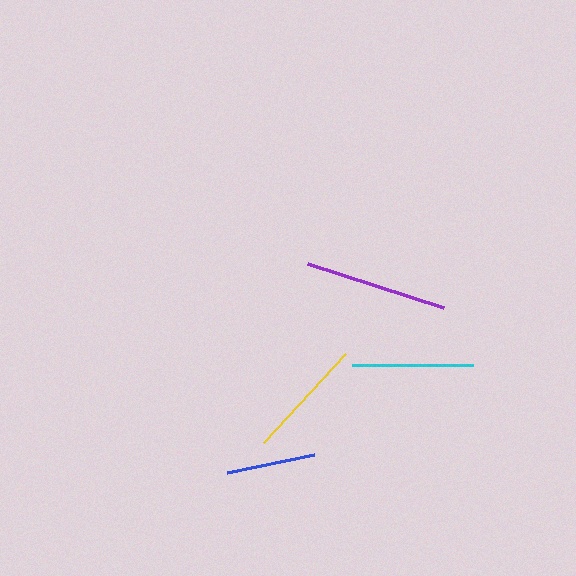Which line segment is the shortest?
The blue line is the shortest at approximately 89 pixels.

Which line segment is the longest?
The purple line is the longest at approximately 143 pixels.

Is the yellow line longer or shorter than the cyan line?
The cyan line is longer than the yellow line.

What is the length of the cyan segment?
The cyan segment is approximately 121 pixels long.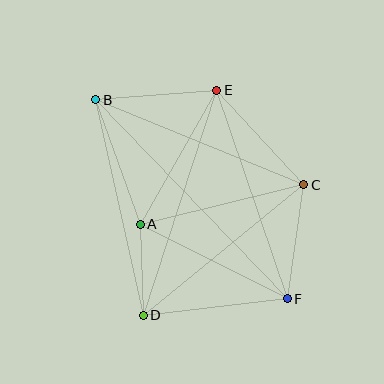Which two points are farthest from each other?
Points B and F are farthest from each other.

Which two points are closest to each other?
Points A and D are closest to each other.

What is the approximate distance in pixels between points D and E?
The distance between D and E is approximately 237 pixels.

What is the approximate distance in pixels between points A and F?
The distance between A and F is approximately 165 pixels.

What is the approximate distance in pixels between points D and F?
The distance between D and F is approximately 145 pixels.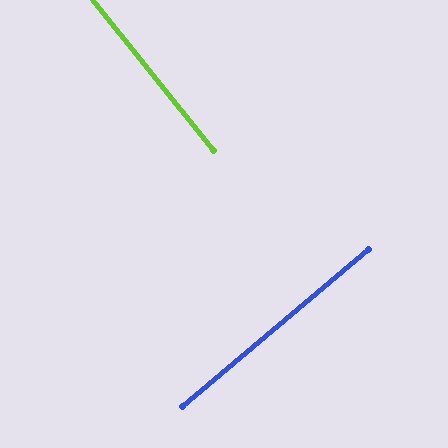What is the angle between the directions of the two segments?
Approximately 88 degrees.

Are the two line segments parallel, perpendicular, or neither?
Perpendicular — they meet at approximately 88°.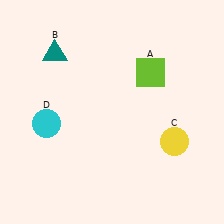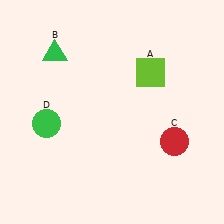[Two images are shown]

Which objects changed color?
B changed from teal to green. C changed from yellow to red. D changed from cyan to green.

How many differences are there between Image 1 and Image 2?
There are 3 differences between the two images.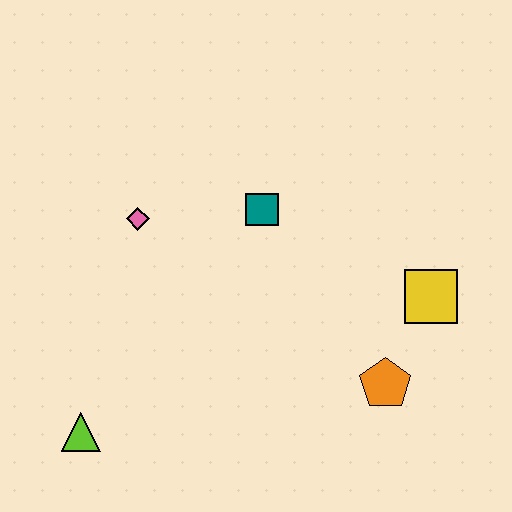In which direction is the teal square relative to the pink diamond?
The teal square is to the right of the pink diamond.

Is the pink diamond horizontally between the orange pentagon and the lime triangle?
Yes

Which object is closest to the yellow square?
The orange pentagon is closest to the yellow square.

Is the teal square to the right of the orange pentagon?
No